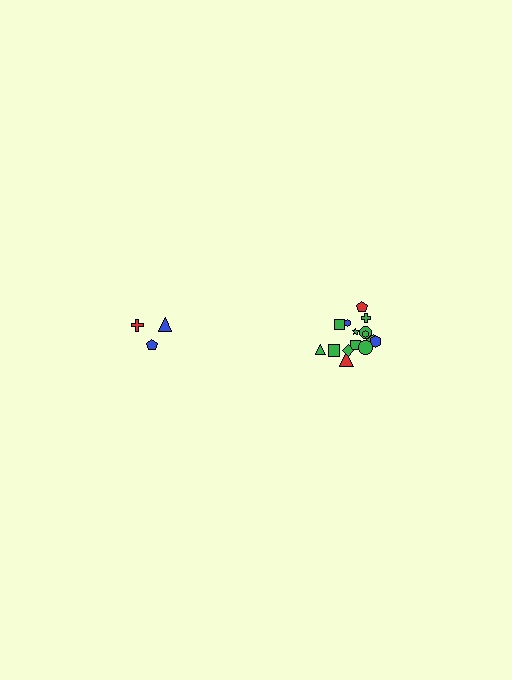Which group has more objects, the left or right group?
The right group.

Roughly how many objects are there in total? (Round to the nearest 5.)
Roughly 20 objects in total.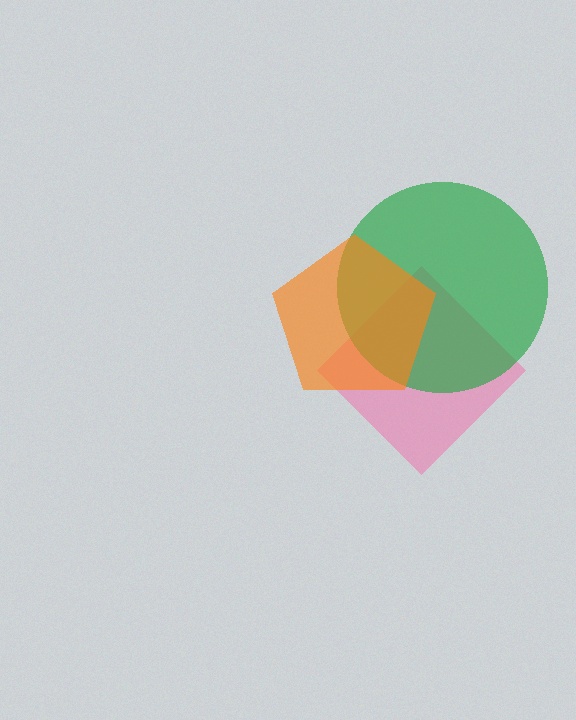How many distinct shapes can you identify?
There are 3 distinct shapes: a pink diamond, a green circle, an orange pentagon.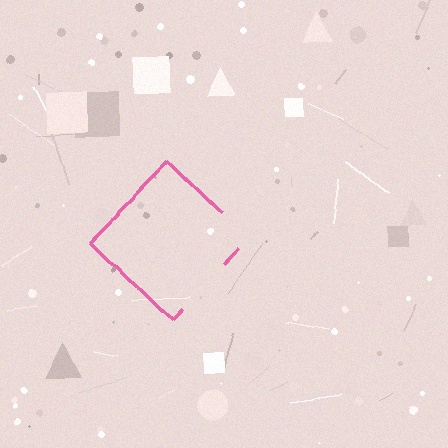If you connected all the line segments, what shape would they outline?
They would outline a diamond.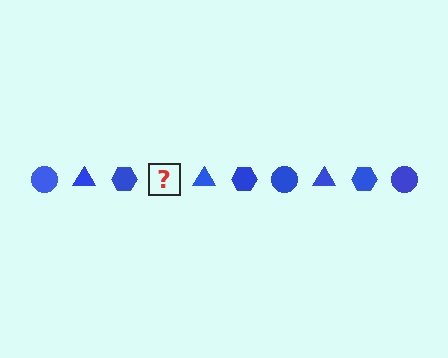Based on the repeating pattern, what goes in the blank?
The blank should be a blue circle.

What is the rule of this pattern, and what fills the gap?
The rule is that the pattern cycles through circle, triangle, hexagon shapes in blue. The gap should be filled with a blue circle.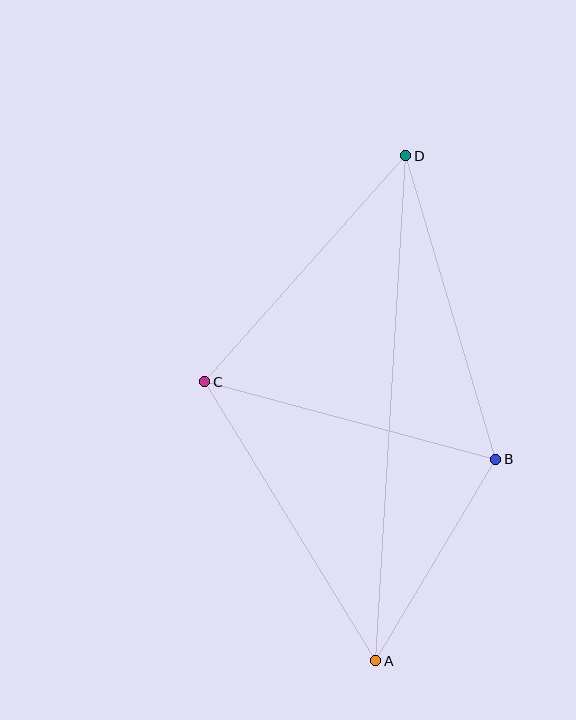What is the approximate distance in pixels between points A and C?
The distance between A and C is approximately 327 pixels.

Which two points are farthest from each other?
Points A and D are farthest from each other.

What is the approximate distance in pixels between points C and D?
The distance between C and D is approximately 303 pixels.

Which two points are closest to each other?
Points A and B are closest to each other.